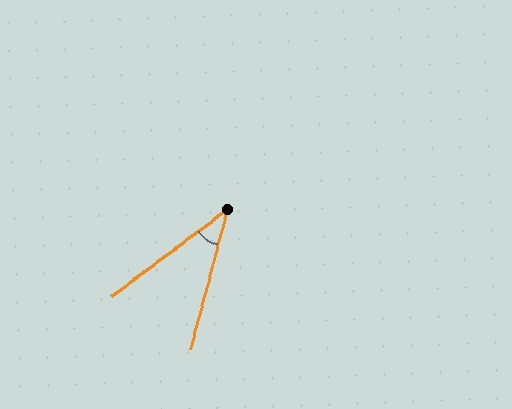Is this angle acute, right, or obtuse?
It is acute.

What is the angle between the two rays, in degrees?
Approximately 38 degrees.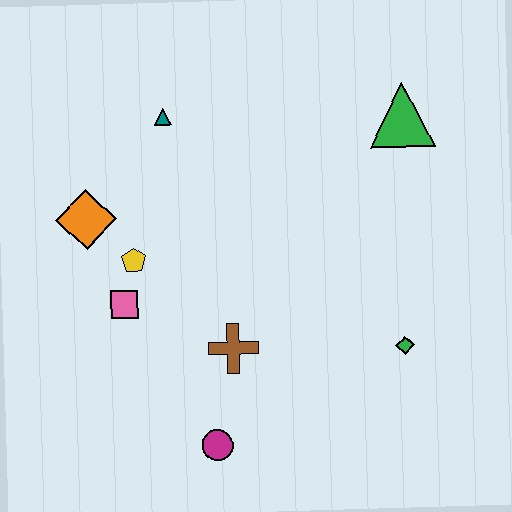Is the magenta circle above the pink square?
No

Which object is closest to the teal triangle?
The orange diamond is closest to the teal triangle.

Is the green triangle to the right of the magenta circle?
Yes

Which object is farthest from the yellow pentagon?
The green triangle is farthest from the yellow pentagon.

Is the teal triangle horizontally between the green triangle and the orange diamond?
Yes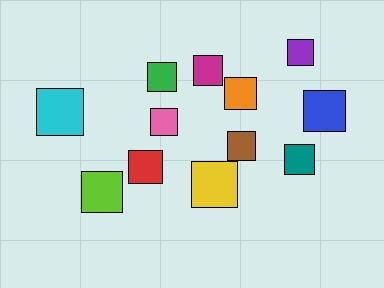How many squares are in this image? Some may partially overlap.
There are 12 squares.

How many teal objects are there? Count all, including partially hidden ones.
There is 1 teal object.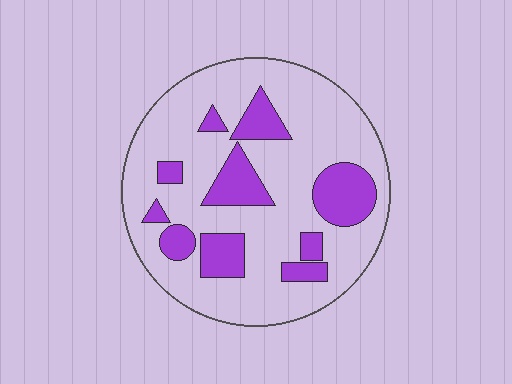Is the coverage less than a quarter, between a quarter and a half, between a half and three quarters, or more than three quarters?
Less than a quarter.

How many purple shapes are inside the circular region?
10.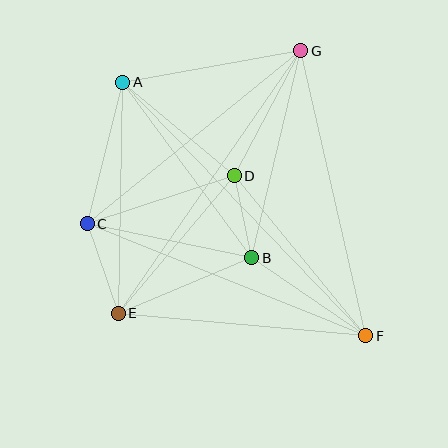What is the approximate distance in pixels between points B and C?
The distance between B and C is approximately 168 pixels.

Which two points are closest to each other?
Points B and D are closest to each other.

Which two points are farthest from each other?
Points A and F are farthest from each other.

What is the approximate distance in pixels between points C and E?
The distance between C and E is approximately 95 pixels.